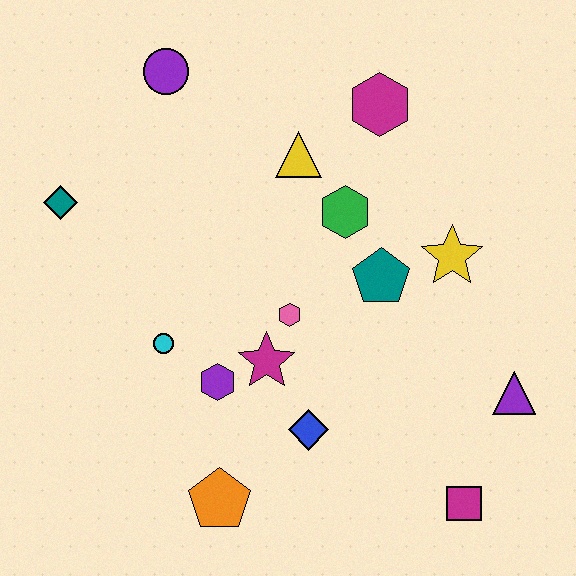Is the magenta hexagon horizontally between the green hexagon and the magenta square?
Yes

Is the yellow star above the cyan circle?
Yes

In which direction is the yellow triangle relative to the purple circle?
The yellow triangle is to the right of the purple circle.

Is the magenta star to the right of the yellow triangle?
No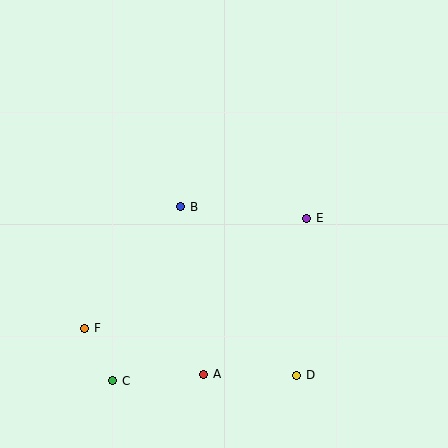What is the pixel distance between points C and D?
The distance between C and D is 184 pixels.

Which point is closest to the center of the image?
Point B at (181, 207) is closest to the center.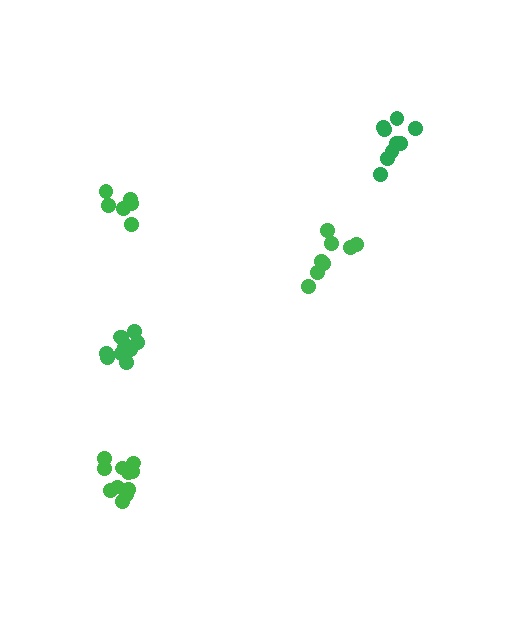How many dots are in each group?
Group 1: 8 dots, Group 2: 11 dots, Group 3: 6 dots, Group 4: 9 dots, Group 5: 11 dots (45 total).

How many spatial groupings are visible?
There are 5 spatial groupings.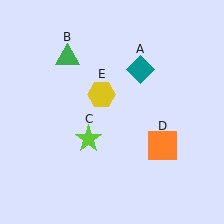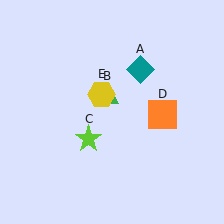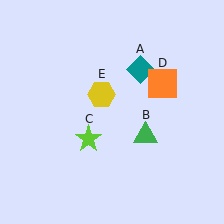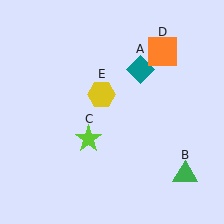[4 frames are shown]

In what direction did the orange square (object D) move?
The orange square (object D) moved up.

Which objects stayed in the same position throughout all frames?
Teal diamond (object A) and lime star (object C) and yellow hexagon (object E) remained stationary.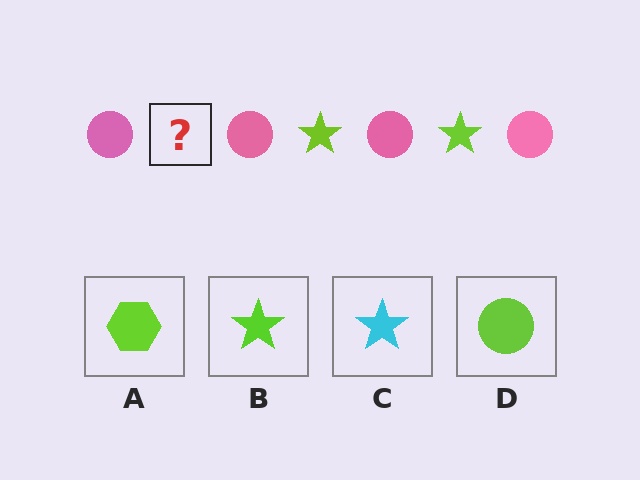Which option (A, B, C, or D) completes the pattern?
B.